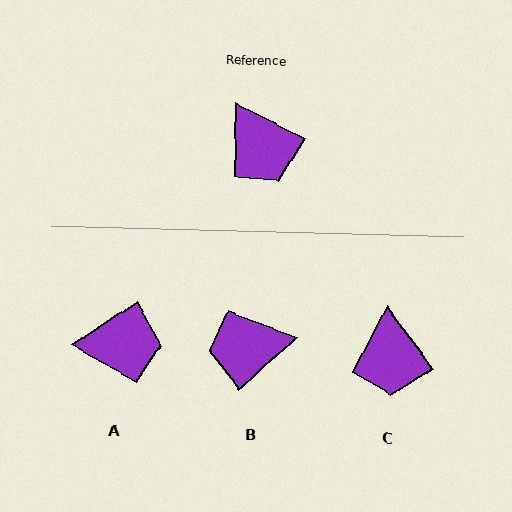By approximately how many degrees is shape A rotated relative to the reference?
Approximately 60 degrees counter-clockwise.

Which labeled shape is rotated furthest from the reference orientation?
B, about 111 degrees away.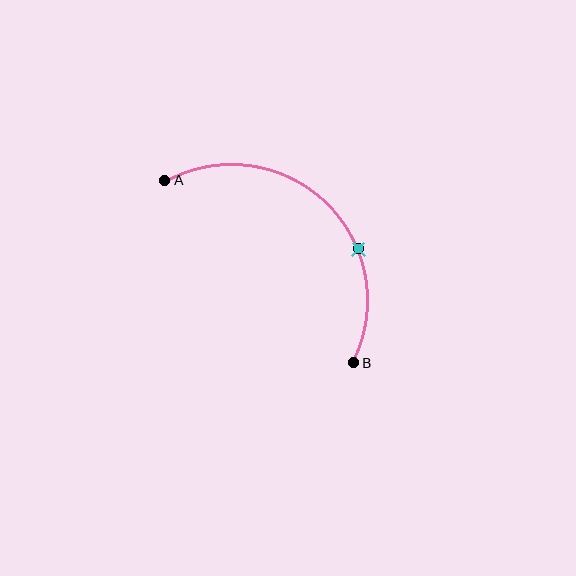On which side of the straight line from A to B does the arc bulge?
The arc bulges above and to the right of the straight line connecting A and B.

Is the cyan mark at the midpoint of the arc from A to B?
No. The cyan mark lies on the arc but is closer to endpoint B. The arc midpoint would be at the point on the curve equidistant along the arc from both A and B.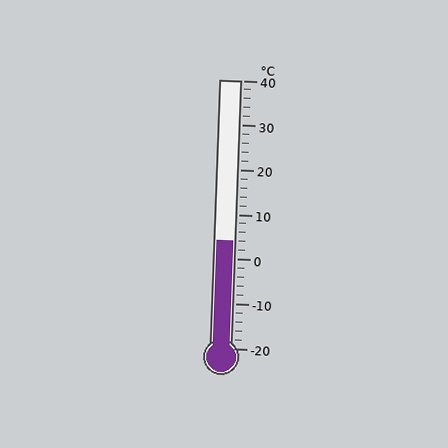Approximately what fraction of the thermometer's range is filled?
The thermometer is filled to approximately 40% of its range.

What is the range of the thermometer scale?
The thermometer scale ranges from -20°C to 40°C.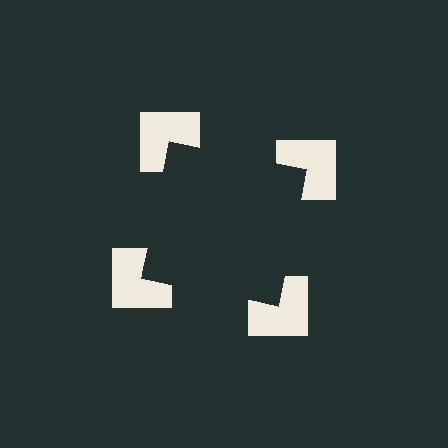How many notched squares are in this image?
There are 4 — one at each vertex of the illusory square.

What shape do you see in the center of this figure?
An illusory square — its edges are inferred from the aligned wedge cuts in the notched squares, not physically drawn.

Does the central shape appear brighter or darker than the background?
It typically appears slightly darker than the background, even though no actual brightness change is drawn.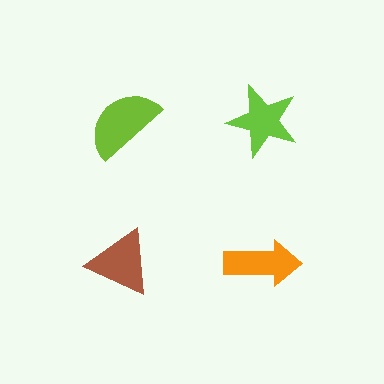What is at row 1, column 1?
A lime semicircle.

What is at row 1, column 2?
A lime star.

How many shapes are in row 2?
2 shapes.